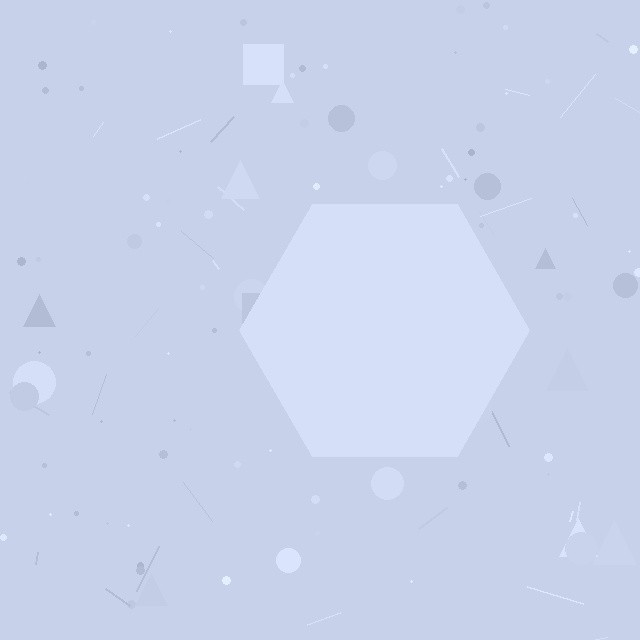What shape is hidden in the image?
A hexagon is hidden in the image.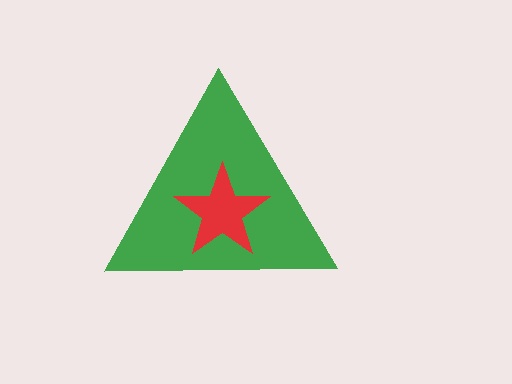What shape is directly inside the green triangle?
The red star.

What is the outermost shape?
The green triangle.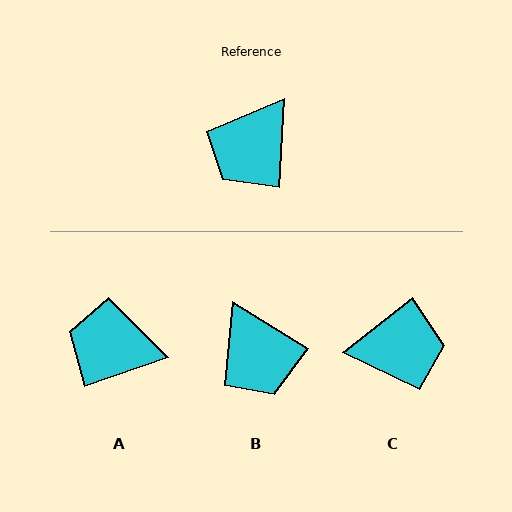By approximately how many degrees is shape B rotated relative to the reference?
Approximately 61 degrees counter-clockwise.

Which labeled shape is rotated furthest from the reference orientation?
C, about 132 degrees away.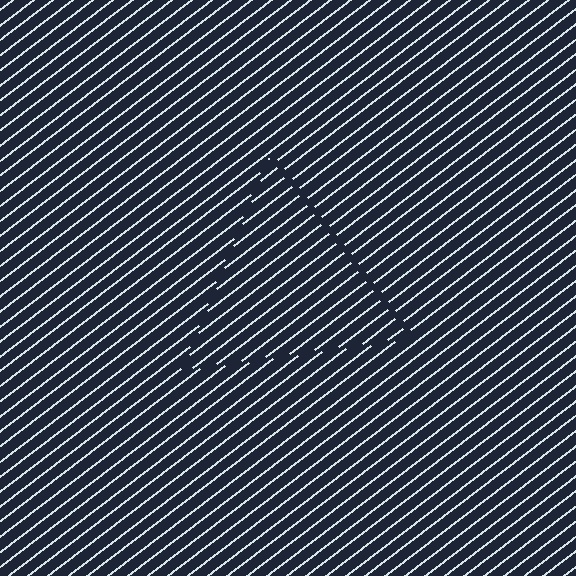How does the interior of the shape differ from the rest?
The interior of the shape contains the same grating, shifted by half a period — the contour is defined by the phase discontinuity where line-ends from the inner and outer gratings abut.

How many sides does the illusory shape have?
3 sides — the line-ends trace a triangle.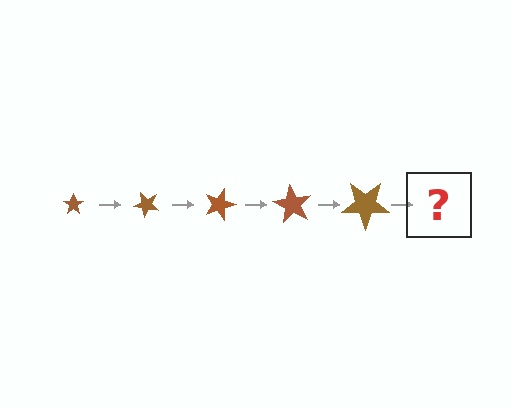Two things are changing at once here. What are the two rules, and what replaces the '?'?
The two rules are that the star grows larger each step and it rotates 45 degrees each step. The '?' should be a star, larger than the previous one and rotated 225 degrees from the start.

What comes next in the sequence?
The next element should be a star, larger than the previous one and rotated 225 degrees from the start.